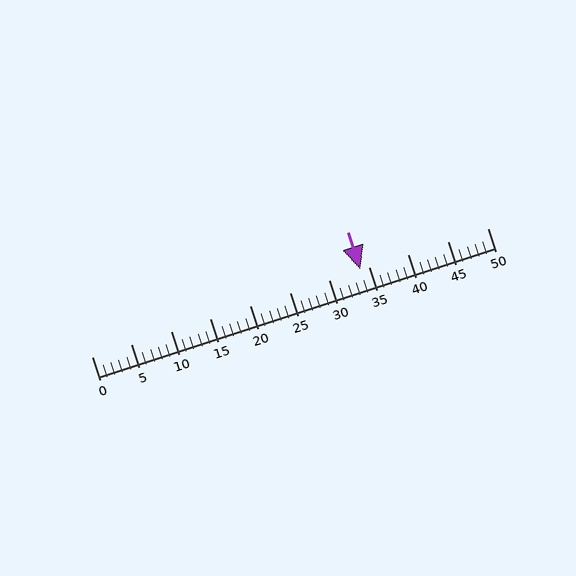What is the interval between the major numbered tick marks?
The major tick marks are spaced 5 units apart.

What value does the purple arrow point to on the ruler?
The purple arrow points to approximately 34.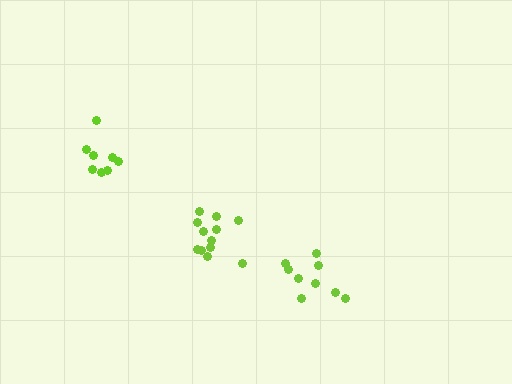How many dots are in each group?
Group 1: 9 dots, Group 2: 12 dots, Group 3: 8 dots (29 total).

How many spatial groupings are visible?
There are 3 spatial groupings.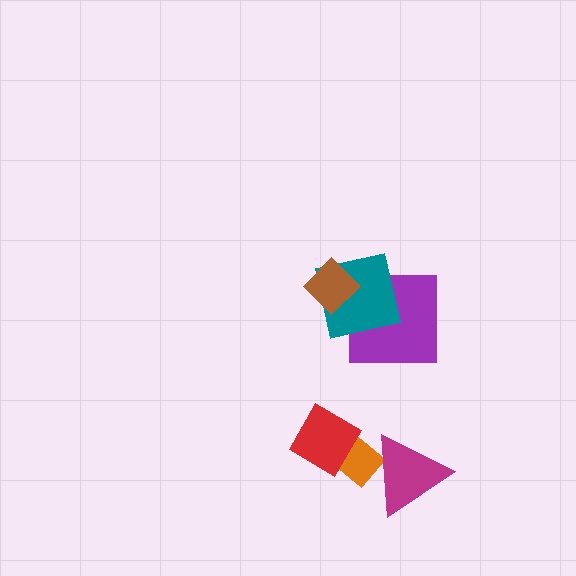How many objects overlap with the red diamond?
1 object overlaps with the red diamond.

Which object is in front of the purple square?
The teal square is in front of the purple square.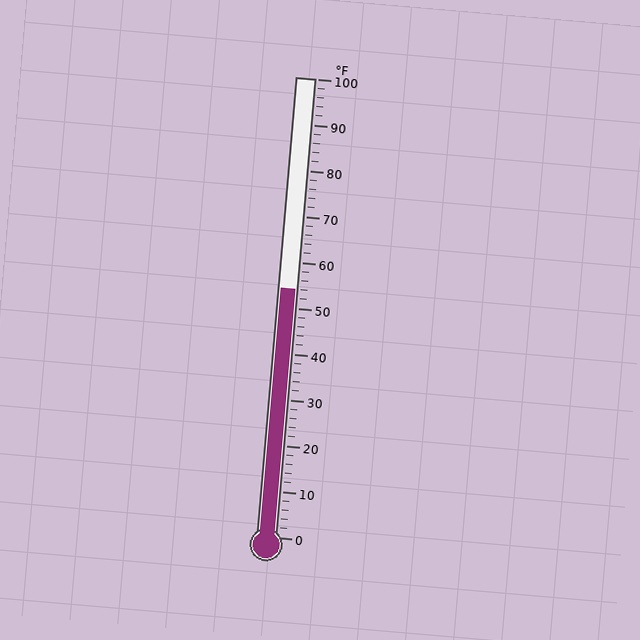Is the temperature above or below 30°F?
The temperature is above 30°F.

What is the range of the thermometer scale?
The thermometer scale ranges from 0°F to 100°F.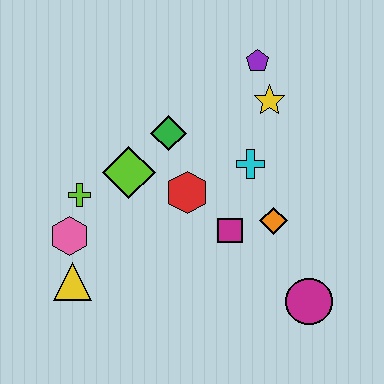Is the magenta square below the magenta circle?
No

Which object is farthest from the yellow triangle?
The purple pentagon is farthest from the yellow triangle.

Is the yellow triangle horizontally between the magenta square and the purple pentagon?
No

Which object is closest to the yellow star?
The purple pentagon is closest to the yellow star.